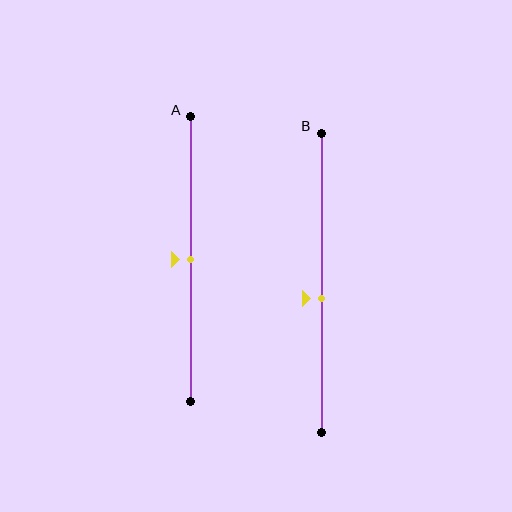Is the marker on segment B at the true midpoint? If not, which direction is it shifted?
No, the marker on segment B is shifted downward by about 5% of the segment length.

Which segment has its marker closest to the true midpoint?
Segment A has its marker closest to the true midpoint.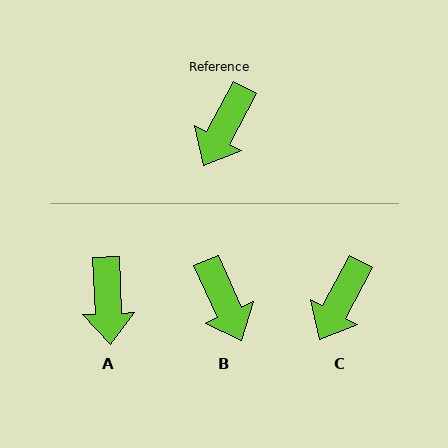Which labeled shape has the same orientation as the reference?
C.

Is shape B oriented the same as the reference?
No, it is off by about 52 degrees.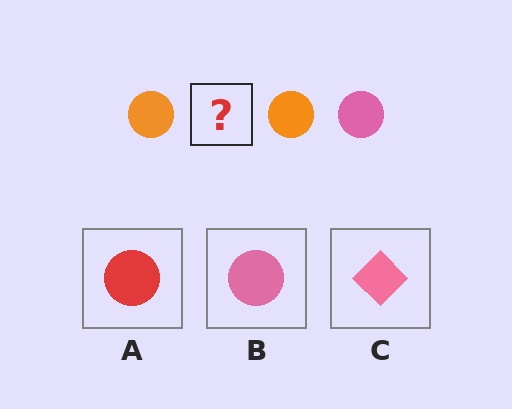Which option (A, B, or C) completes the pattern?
B.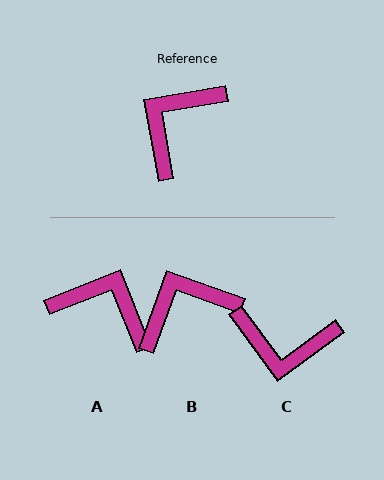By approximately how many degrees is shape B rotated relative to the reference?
Approximately 30 degrees clockwise.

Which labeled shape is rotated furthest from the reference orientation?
C, about 117 degrees away.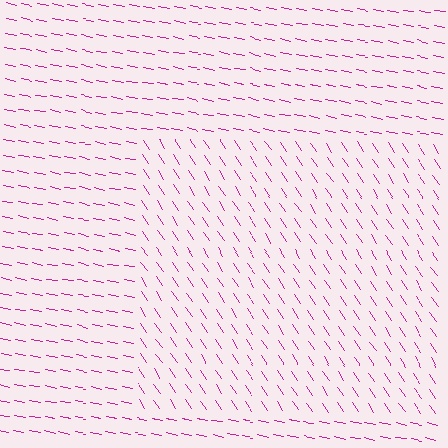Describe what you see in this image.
The image is filled with small magenta line segments. A rectangle region in the image has lines oriented differently from the surrounding lines, creating a visible texture boundary.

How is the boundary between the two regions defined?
The boundary is defined purely by a change in line orientation (approximately 45 degrees difference). All lines are the same color and thickness.